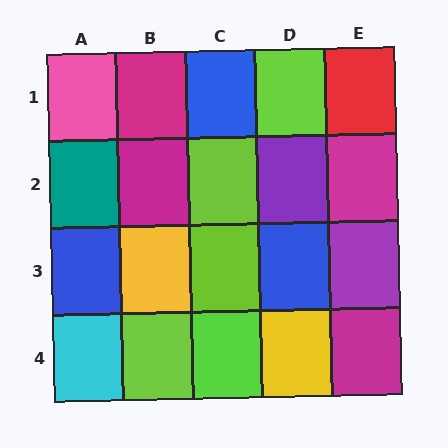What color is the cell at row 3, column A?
Blue.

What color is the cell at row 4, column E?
Magenta.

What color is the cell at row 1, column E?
Red.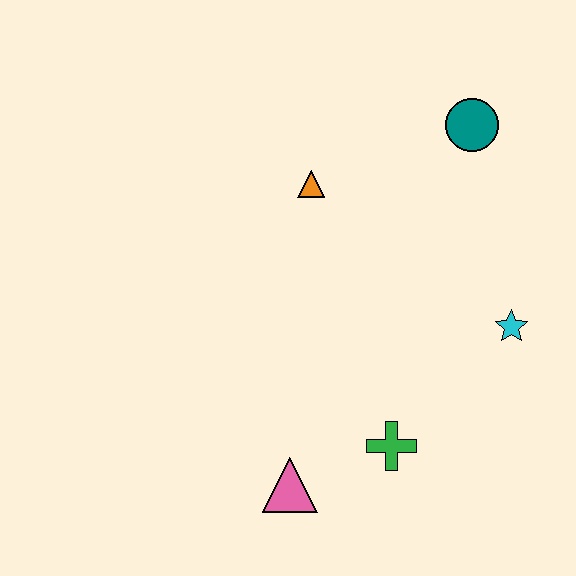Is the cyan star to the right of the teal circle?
Yes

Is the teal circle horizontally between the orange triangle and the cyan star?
Yes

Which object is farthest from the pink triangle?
The teal circle is farthest from the pink triangle.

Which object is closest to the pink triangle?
The green cross is closest to the pink triangle.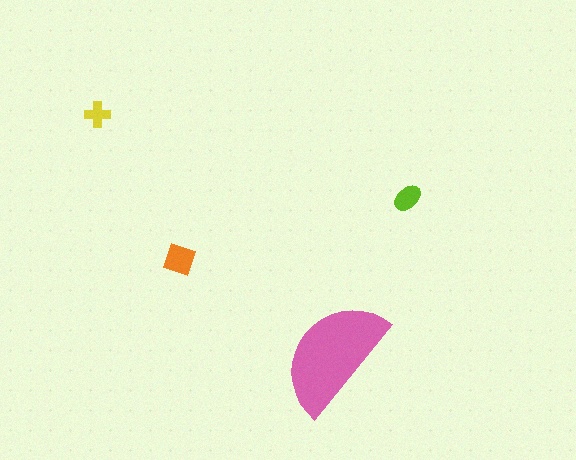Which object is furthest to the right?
The lime ellipse is rightmost.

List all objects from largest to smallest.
The pink semicircle, the orange diamond, the lime ellipse, the yellow cross.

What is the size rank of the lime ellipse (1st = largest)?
3rd.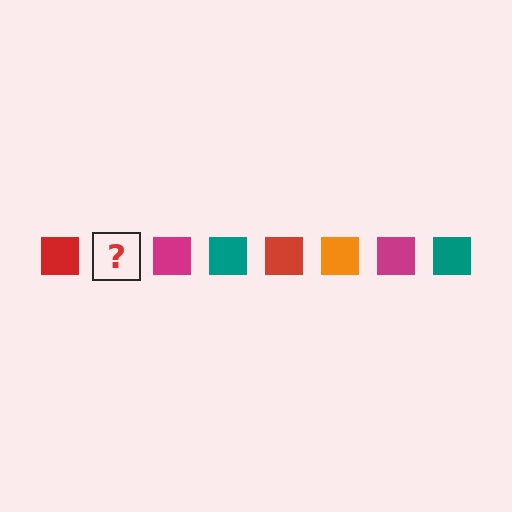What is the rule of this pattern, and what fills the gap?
The rule is that the pattern cycles through red, orange, magenta, teal squares. The gap should be filled with an orange square.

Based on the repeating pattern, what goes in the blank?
The blank should be an orange square.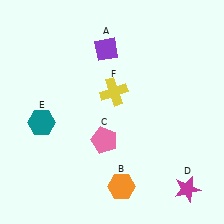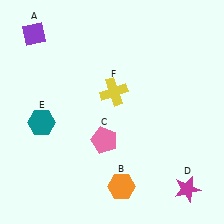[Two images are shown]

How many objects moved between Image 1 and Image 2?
1 object moved between the two images.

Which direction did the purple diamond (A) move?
The purple diamond (A) moved left.